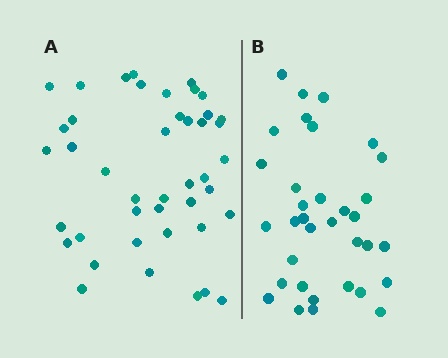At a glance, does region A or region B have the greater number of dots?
Region A (the left region) has more dots.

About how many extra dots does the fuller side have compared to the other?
Region A has roughly 8 or so more dots than region B.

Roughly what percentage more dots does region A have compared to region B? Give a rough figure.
About 25% more.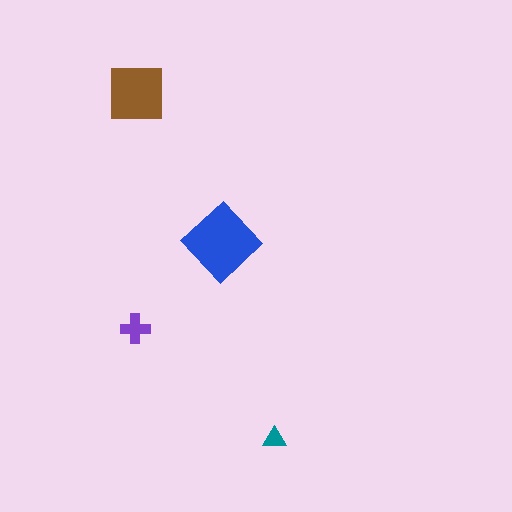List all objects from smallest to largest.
The teal triangle, the purple cross, the brown square, the blue diamond.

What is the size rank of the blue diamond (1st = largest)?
1st.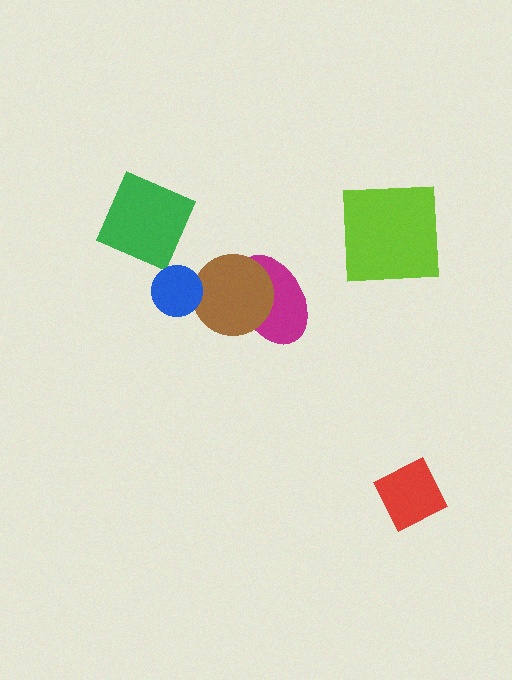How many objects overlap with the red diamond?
0 objects overlap with the red diamond.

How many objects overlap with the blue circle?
1 object overlaps with the blue circle.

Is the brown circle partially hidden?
Yes, it is partially covered by another shape.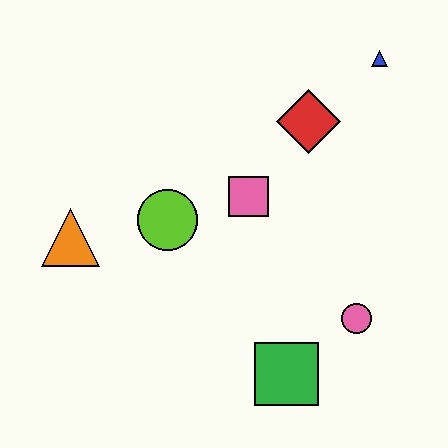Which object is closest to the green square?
The pink circle is closest to the green square.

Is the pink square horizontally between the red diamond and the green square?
No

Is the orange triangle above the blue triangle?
No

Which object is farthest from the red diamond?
The orange triangle is farthest from the red diamond.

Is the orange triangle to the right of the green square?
No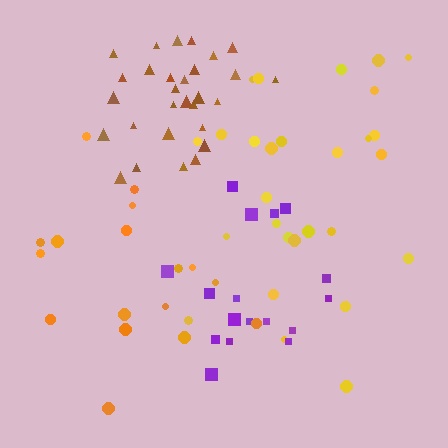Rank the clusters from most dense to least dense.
brown, purple, yellow, orange.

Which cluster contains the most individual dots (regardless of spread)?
Brown (29).